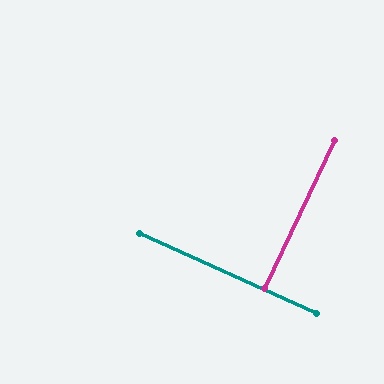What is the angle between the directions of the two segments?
Approximately 89 degrees.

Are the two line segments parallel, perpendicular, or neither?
Perpendicular — they meet at approximately 89°.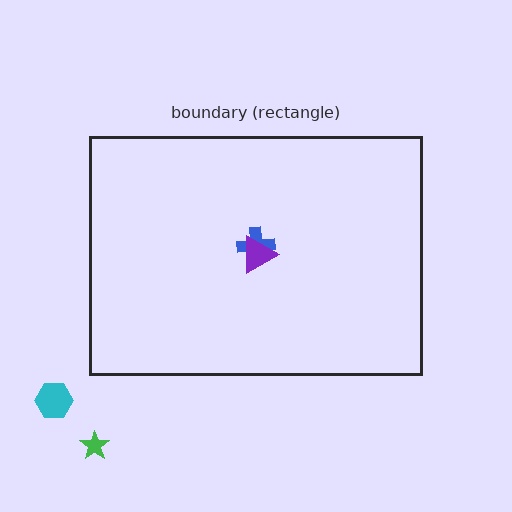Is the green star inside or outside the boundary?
Outside.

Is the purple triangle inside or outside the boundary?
Inside.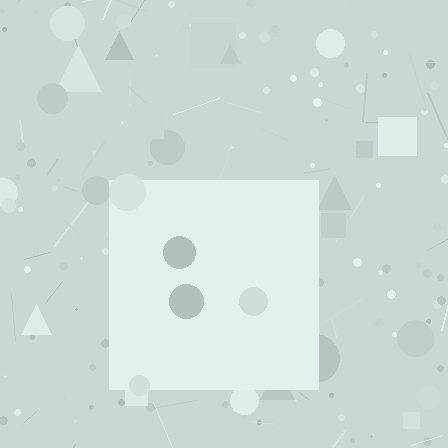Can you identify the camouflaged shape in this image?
The camouflaged shape is a square.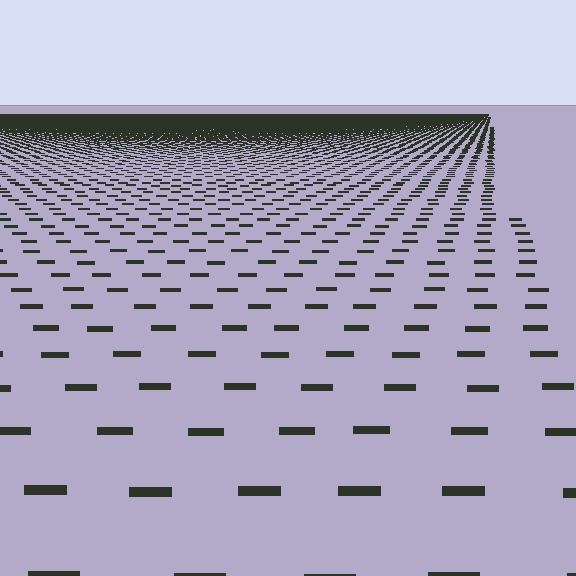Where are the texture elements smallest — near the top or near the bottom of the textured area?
Near the top.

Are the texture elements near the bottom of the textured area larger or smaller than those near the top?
Larger. Near the bottom, elements are closer to the viewer and appear at a bigger on-screen size.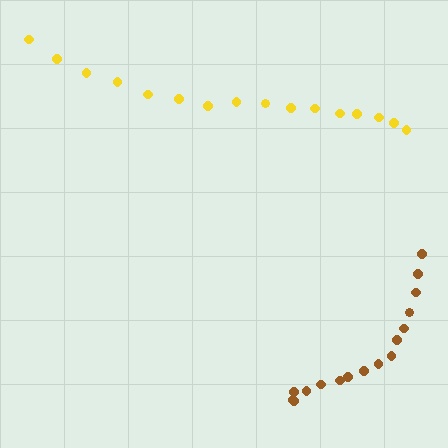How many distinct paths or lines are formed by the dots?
There are 2 distinct paths.